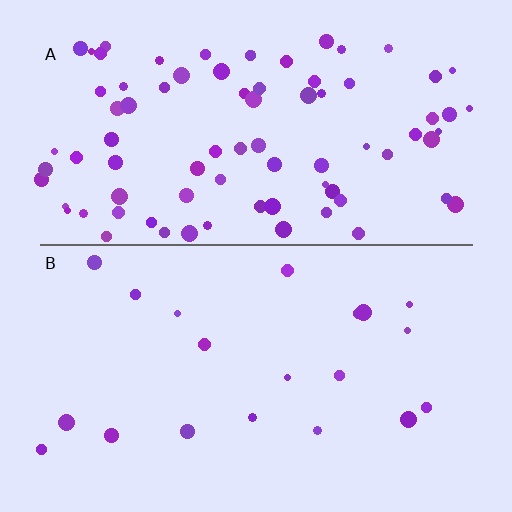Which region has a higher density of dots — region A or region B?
A (the top).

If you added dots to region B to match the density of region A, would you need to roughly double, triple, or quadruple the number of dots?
Approximately quadruple.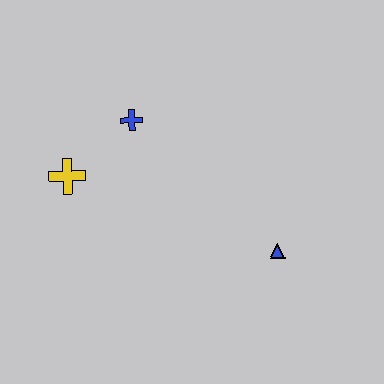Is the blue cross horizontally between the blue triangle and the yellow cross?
Yes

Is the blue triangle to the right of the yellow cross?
Yes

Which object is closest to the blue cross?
The yellow cross is closest to the blue cross.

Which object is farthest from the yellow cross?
The blue triangle is farthest from the yellow cross.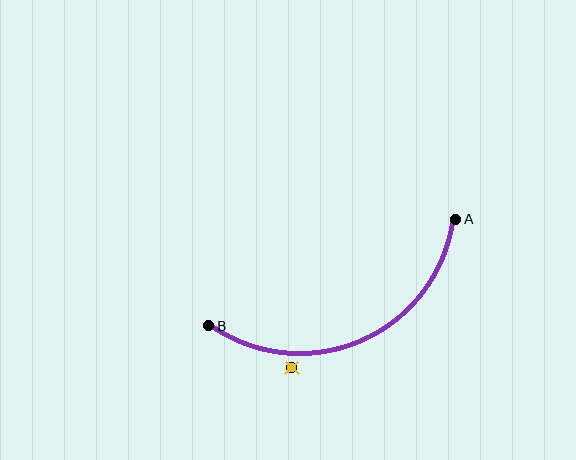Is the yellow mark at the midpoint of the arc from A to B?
No — the yellow mark does not lie on the arc at all. It sits slightly outside the curve.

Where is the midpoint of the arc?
The arc midpoint is the point on the curve farthest from the straight line joining A and B. It sits below that line.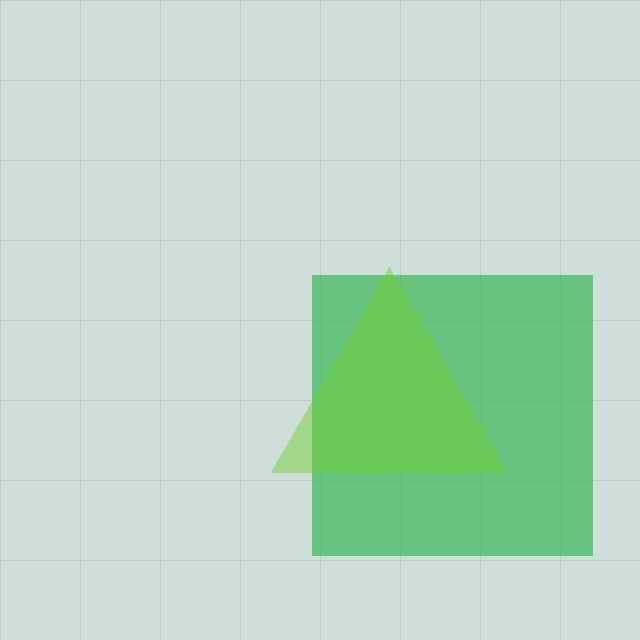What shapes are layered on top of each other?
The layered shapes are: a green square, a lime triangle.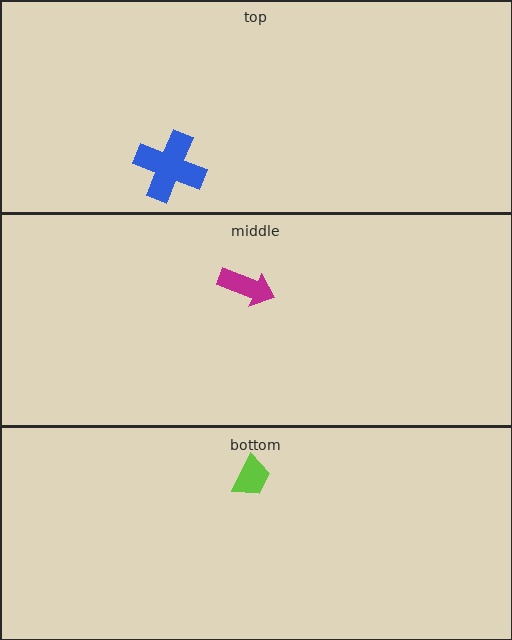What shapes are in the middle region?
The magenta arrow.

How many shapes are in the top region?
1.